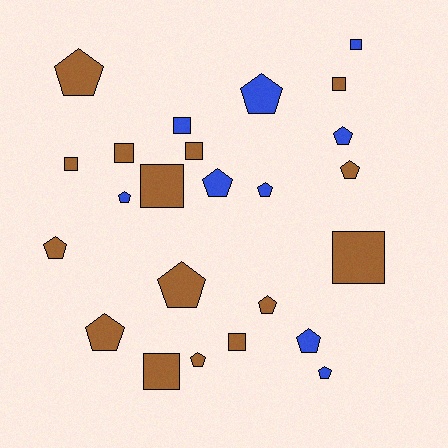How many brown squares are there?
There are 8 brown squares.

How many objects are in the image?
There are 24 objects.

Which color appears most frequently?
Brown, with 15 objects.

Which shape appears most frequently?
Pentagon, with 14 objects.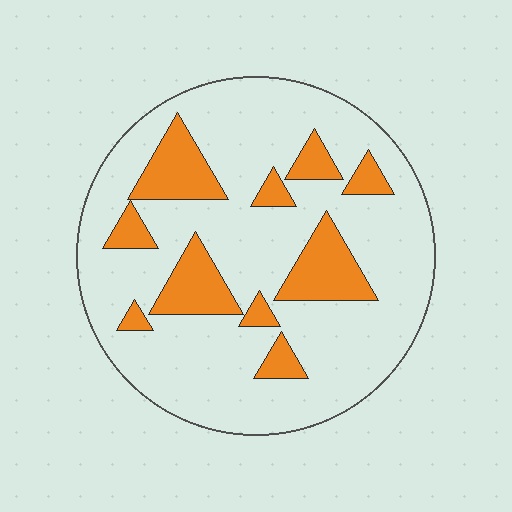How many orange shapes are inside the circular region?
10.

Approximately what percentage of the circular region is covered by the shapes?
Approximately 20%.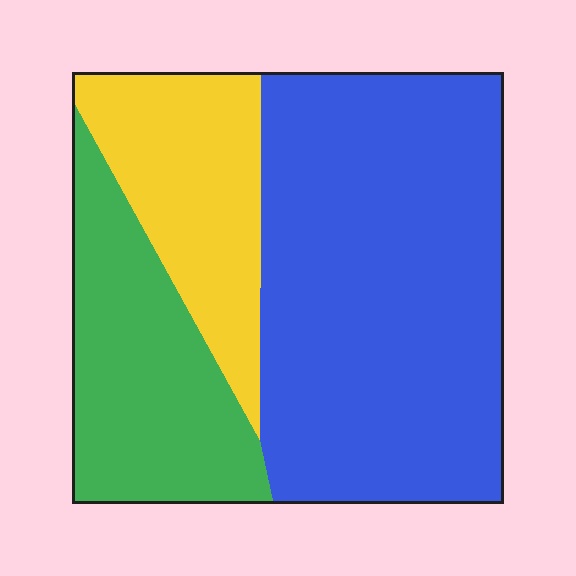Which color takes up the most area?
Blue, at roughly 55%.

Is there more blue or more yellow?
Blue.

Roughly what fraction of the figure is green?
Green takes up between a sixth and a third of the figure.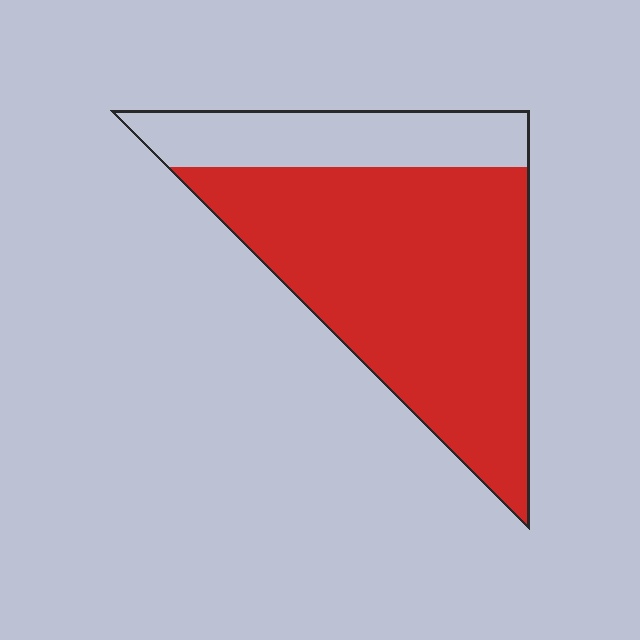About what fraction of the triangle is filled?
About three quarters (3/4).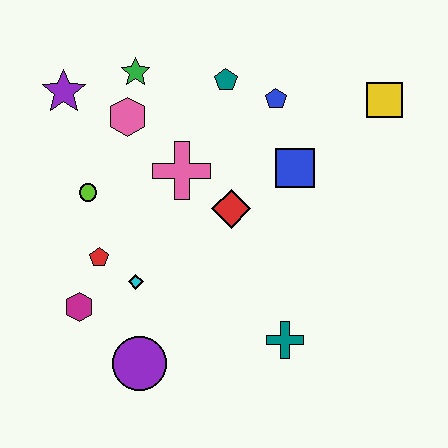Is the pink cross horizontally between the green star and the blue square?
Yes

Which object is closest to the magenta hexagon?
The red pentagon is closest to the magenta hexagon.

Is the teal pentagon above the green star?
No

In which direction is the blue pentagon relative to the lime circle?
The blue pentagon is to the right of the lime circle.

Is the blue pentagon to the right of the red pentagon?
Yes